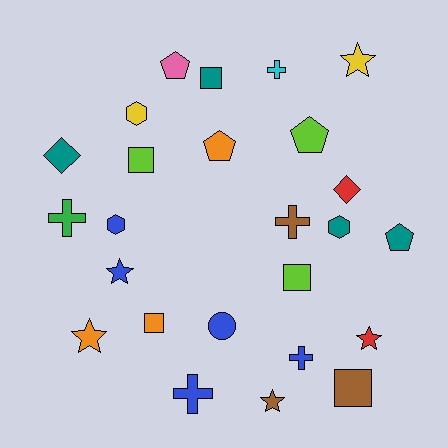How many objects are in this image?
There are 25 objects.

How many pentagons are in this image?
There are 4 pentagons.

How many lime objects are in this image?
There are 3 lime objects.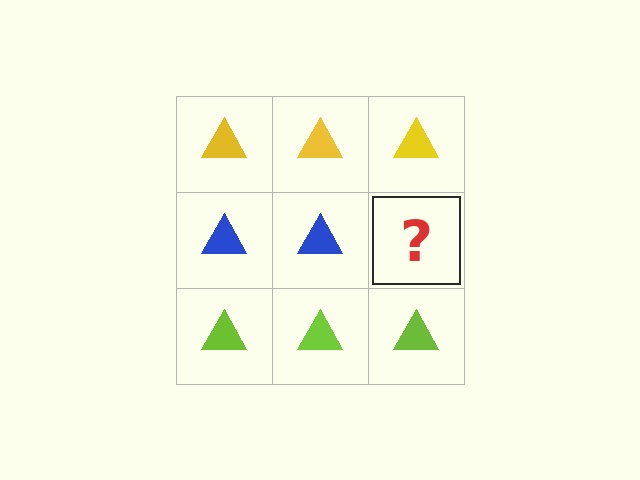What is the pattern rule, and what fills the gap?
The rule is that each row has a consistent color. The gap should be filled with a blue triangle.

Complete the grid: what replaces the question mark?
The question mark should be replaced with a blue triangle.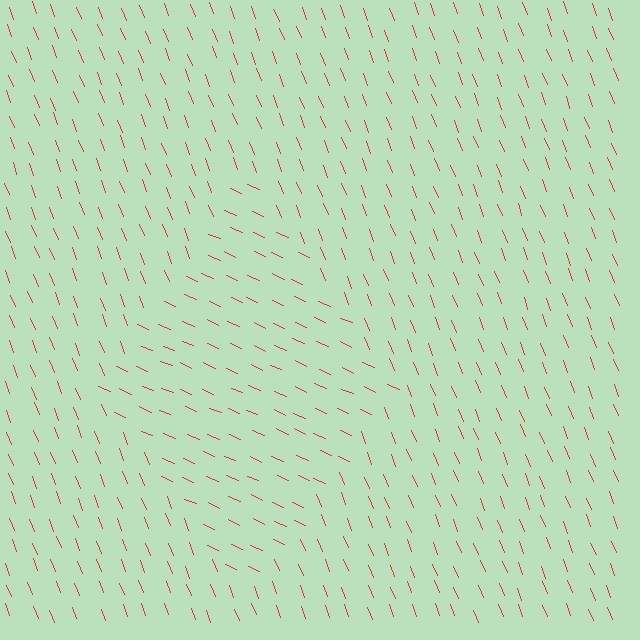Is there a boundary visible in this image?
Yes, there is a texture boundary formed by a change in line orientation.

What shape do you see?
I see a diamond.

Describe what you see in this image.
The image is filled with small red line segments. A diamond region in the image has lines oriented differently from the surrounding lines, creating a visible texture boundary.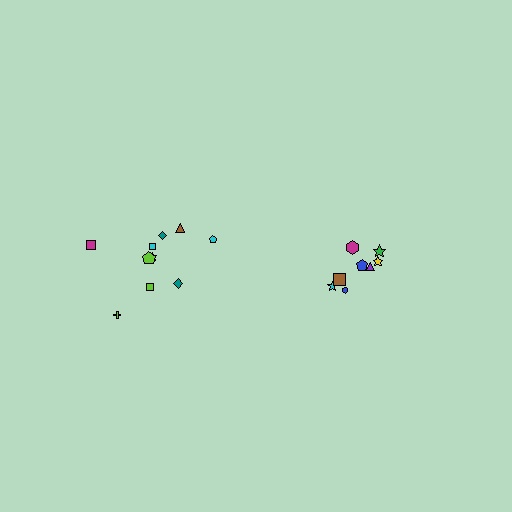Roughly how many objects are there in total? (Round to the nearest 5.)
Roughly 20 objects in total.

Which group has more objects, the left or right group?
The left group.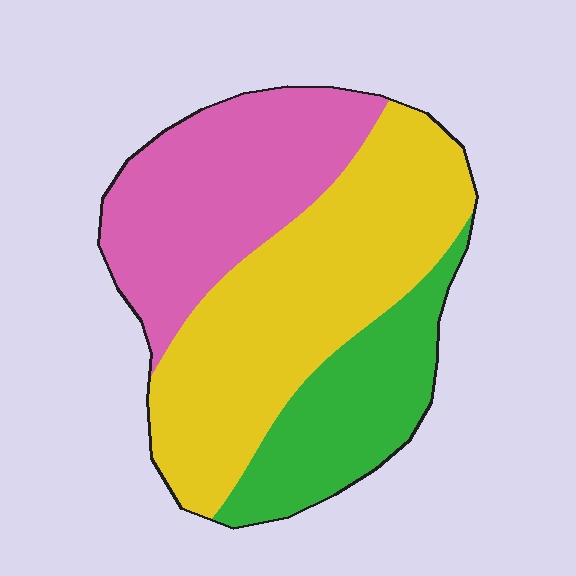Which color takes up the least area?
Green, at roughly 20%.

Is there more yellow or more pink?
Yellow.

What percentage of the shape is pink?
Pink covers around 30% of the shape.